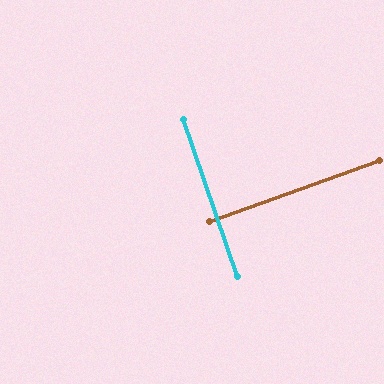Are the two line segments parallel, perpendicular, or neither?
Perpendicular — they meet at approximately 89°.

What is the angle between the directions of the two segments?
Approximately 89 degrees.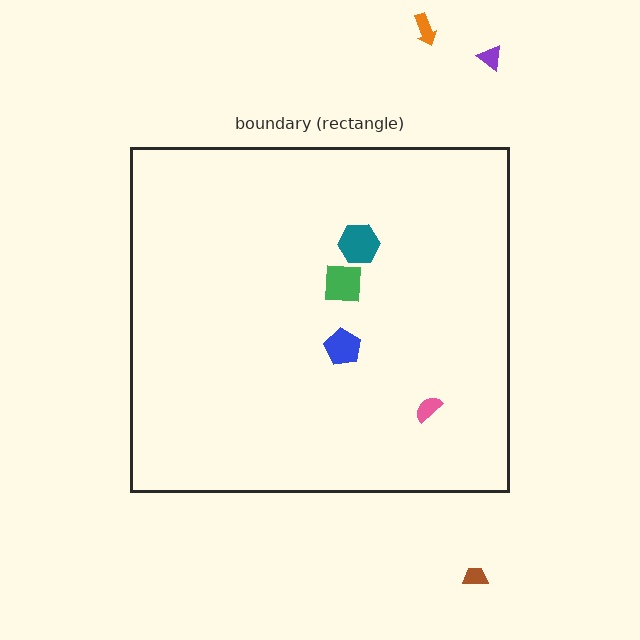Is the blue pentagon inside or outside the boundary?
Inside.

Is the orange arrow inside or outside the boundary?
Outside.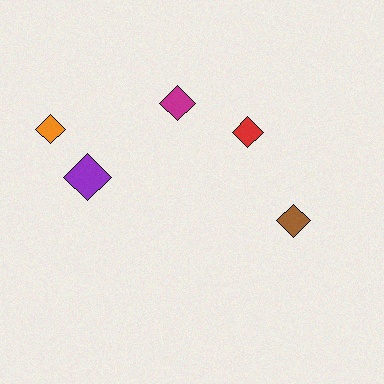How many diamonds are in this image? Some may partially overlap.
There are 5 diamonds.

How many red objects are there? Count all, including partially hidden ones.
There is 1 red object.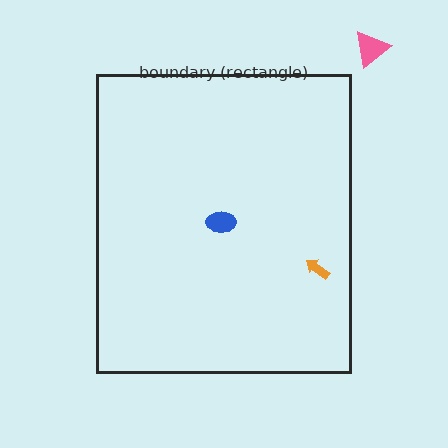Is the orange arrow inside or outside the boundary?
Inside.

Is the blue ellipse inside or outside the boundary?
Inside.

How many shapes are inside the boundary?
2 inside, 1 outside.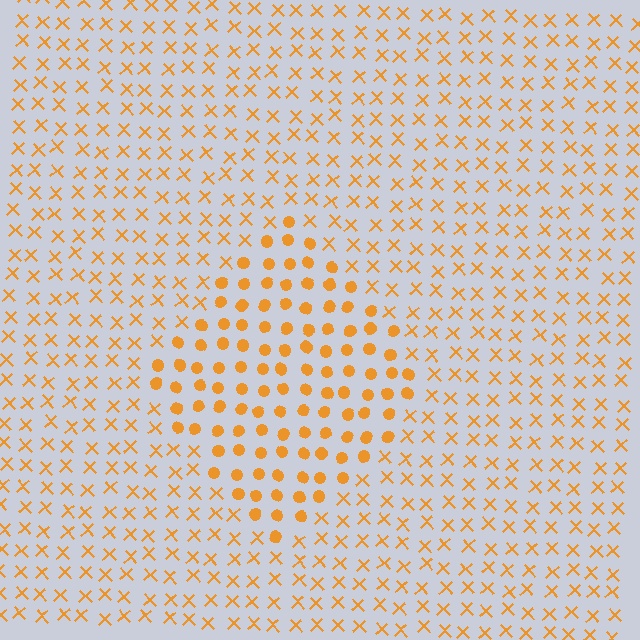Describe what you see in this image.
The image is filled with small orange elements arranged in a uniform grid. A diamond-shaped region contains circles, while the surrounding area contains X marks. The boundary is defined purely by the change in element shape.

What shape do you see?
I see a diamond.